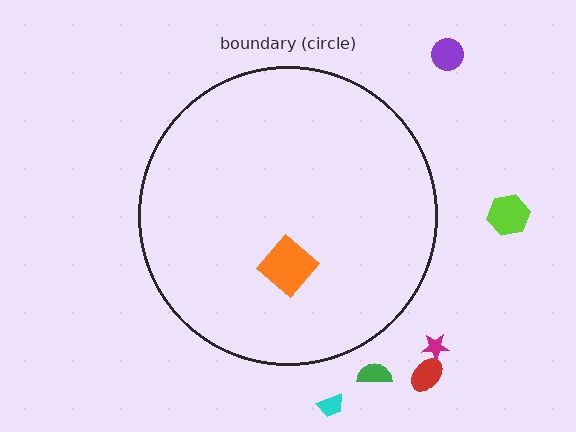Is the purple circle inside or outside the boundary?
Outside.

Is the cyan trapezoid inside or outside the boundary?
Outside.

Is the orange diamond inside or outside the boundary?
Inside.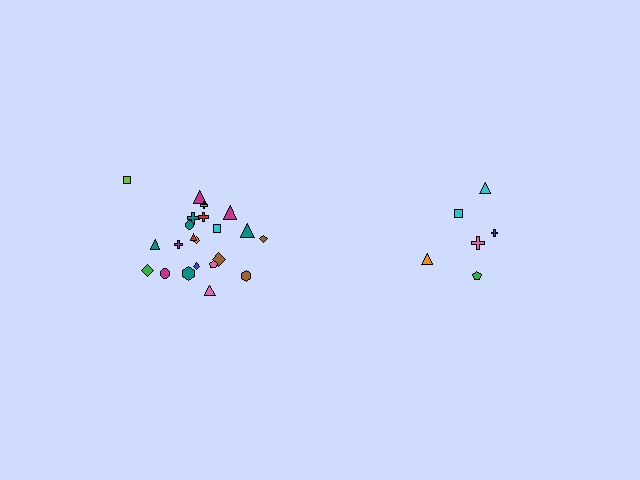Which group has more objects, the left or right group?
The left group.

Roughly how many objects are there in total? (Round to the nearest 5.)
Roughly 30 objects in total.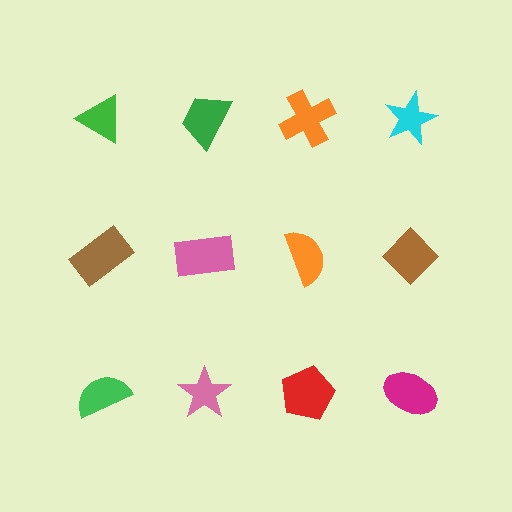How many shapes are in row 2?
4 shapes.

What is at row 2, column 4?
A brown diamond.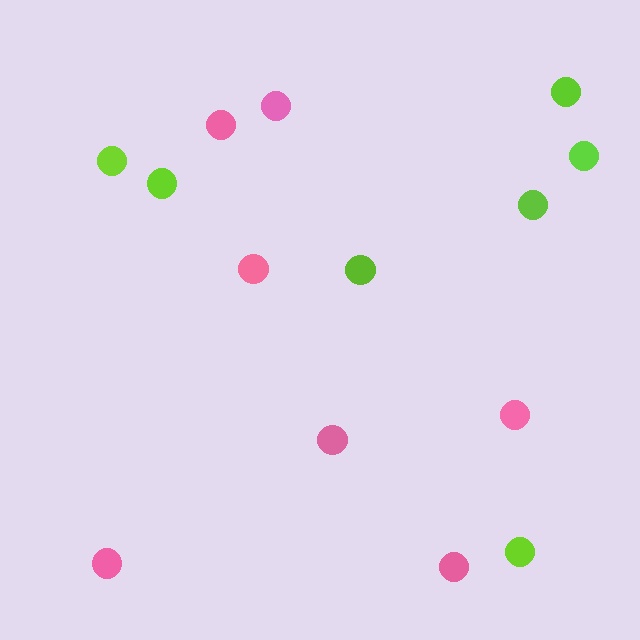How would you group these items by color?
There are 2 groups: one group of lime circles (7) and one group of pink circles (7).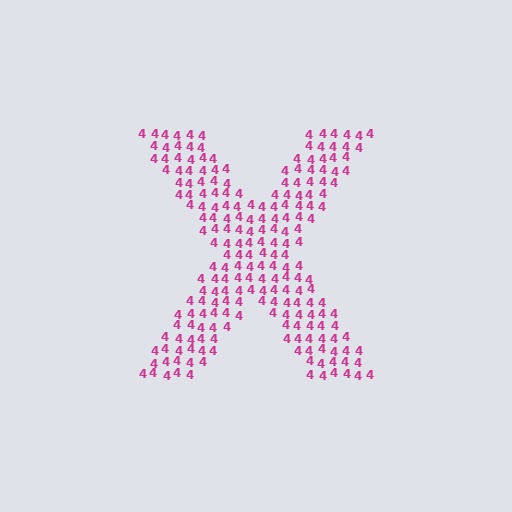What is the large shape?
The large shape is the letter X.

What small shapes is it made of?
It is made of small digit 4's.